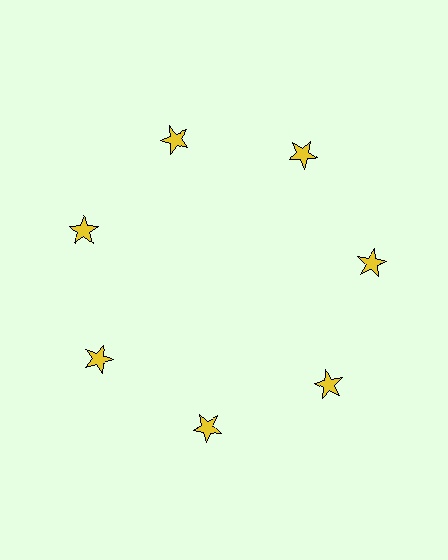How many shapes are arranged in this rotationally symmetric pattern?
There are 7 shapes, arranged in 7 groups of 1.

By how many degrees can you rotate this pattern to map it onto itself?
The pattern maps onto itself every 51 degrees of rotation.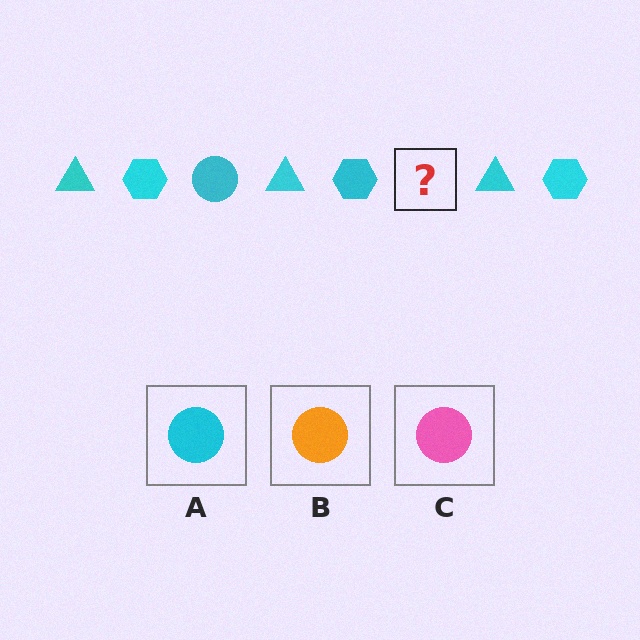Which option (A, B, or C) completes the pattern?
A.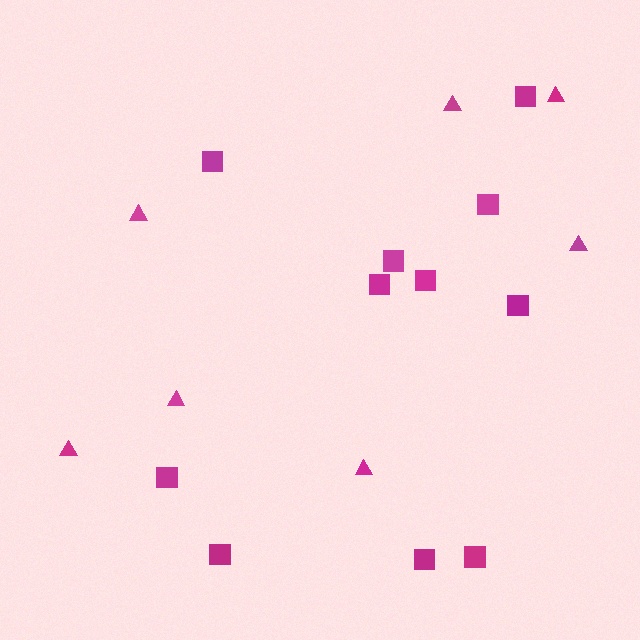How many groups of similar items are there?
There are 2 groups: one group of triangles (7) and one group of squares (11).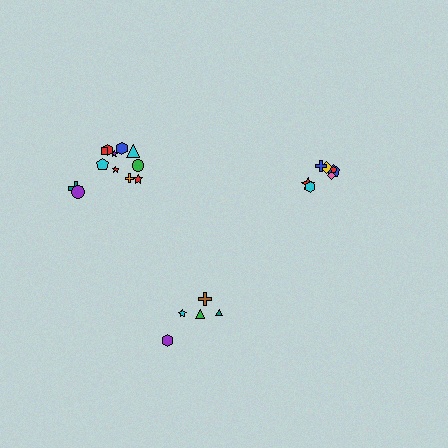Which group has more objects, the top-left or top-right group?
The top-left group.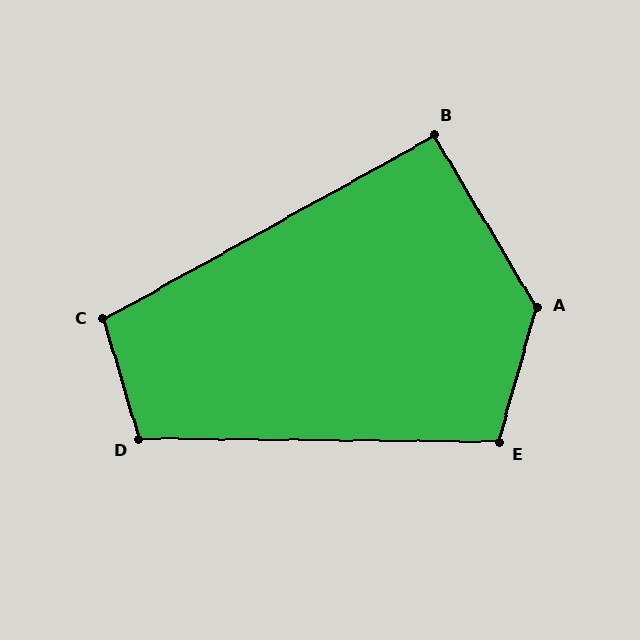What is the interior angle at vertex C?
Approximately 103 degrees (obtuse).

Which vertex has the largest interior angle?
A, at approximately 134 degrees.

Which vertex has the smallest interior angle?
B, at approximately 92 degrees.